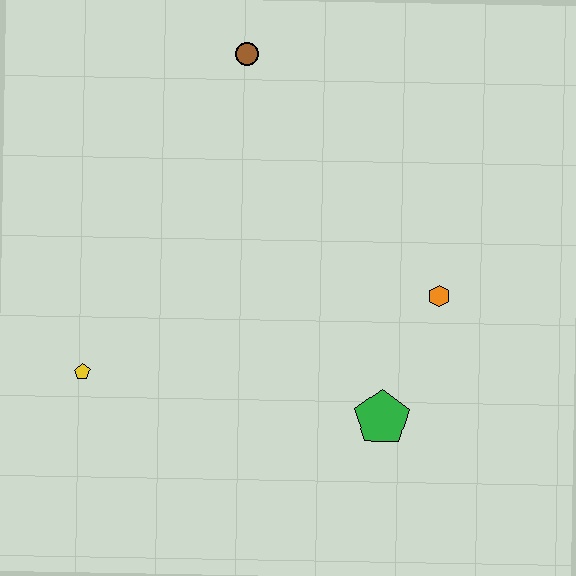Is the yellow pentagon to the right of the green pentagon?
No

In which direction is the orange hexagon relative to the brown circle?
The orange hexagon is below the brown circle.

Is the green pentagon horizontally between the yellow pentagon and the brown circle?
No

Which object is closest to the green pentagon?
The orange hexagon is closest to the green pentagon.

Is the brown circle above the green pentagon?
Yes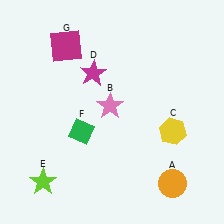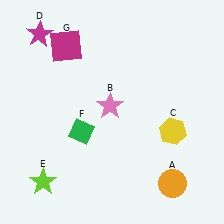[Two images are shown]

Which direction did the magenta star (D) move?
The magenta star (D) moved left.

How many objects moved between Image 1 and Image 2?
1 object moved between the two images.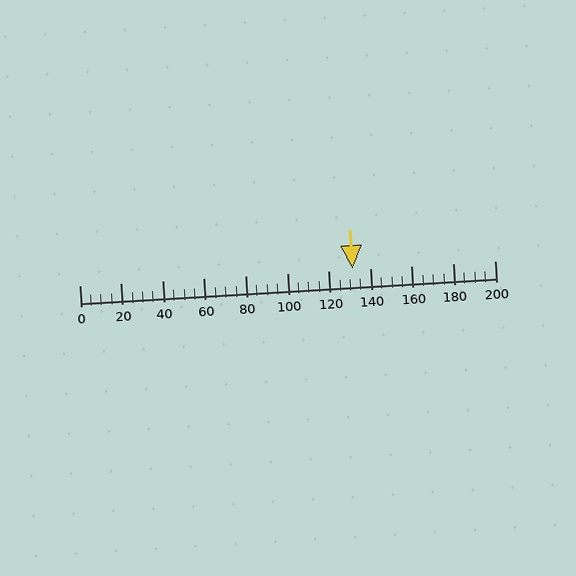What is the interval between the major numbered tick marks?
The major tick marks are spaced 20 units apart.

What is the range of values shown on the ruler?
The ruler shows values from 0 to 200.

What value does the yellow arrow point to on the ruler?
The yellow arrow points to approximately 132.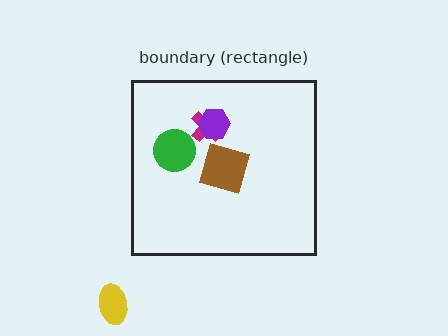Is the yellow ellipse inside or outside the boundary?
Outside.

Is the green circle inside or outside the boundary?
Inside.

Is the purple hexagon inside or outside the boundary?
Inside.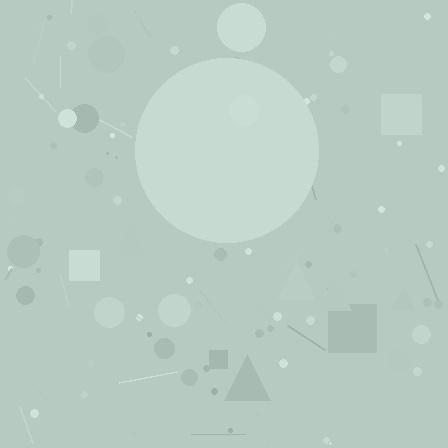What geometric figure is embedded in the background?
A circle is embedded in the background.